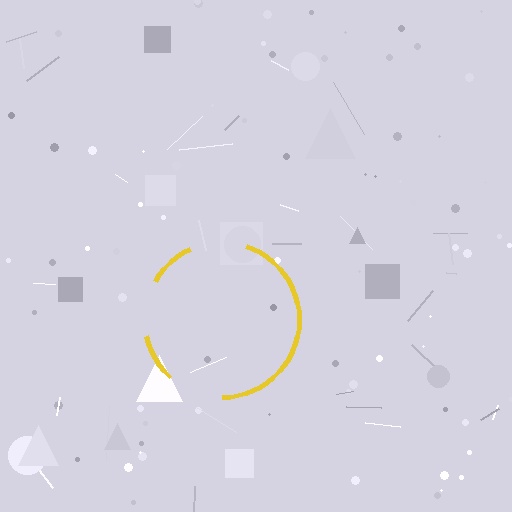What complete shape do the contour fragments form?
The contour fragments form a circle.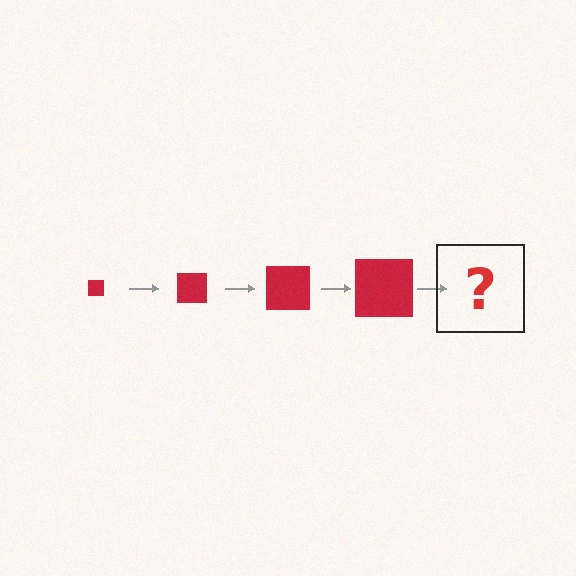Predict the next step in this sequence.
The next step is a red square, larger than the previous one.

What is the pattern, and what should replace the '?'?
The pattern is that the square gets progressively larger each step. The '?' should be a red square, larger than the previous one.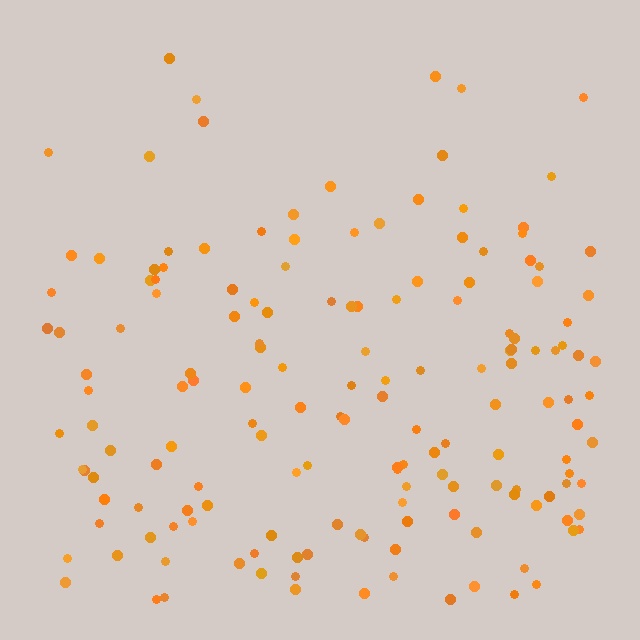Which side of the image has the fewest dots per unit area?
The top.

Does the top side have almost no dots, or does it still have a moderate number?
Still a moderate number, just noticeably fewer than the bottom.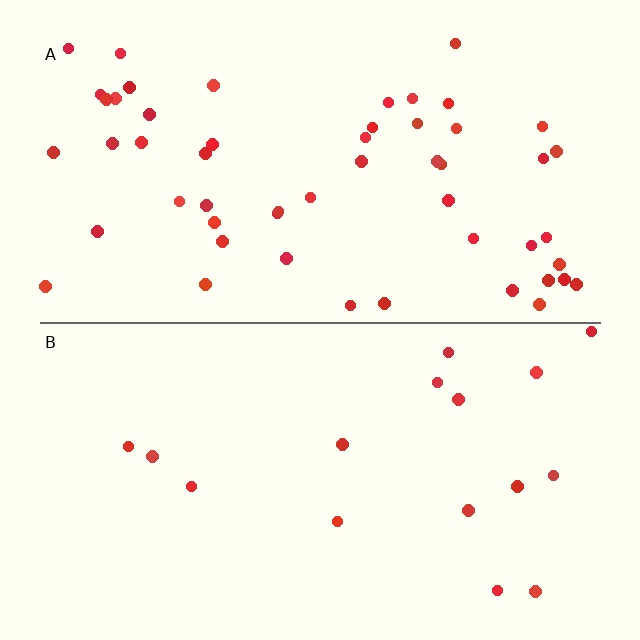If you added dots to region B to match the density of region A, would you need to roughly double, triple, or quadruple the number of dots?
Approximately triple.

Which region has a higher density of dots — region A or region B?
A (the top).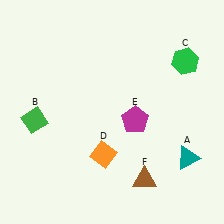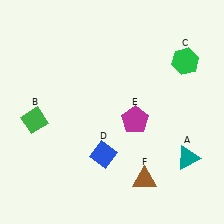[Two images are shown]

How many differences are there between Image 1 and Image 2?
There is 1 difference between the two images.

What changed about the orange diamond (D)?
In Image 1, D is orange. In Image 2, it changed to blue.